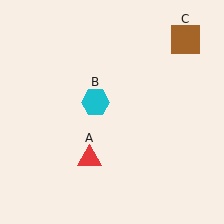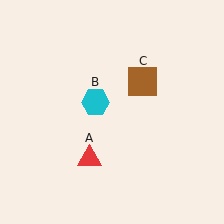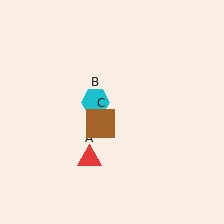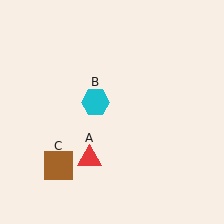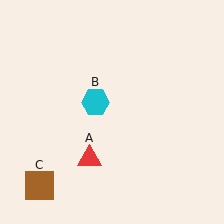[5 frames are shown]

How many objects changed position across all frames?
1 object changed position: brown square (object C).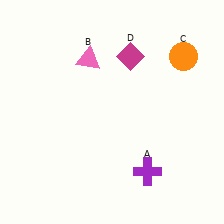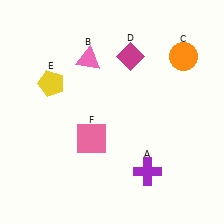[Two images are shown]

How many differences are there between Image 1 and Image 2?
There are 2 differences between the two images.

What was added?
A yellow pentagon (E), a pink square (F) were added in Image 2.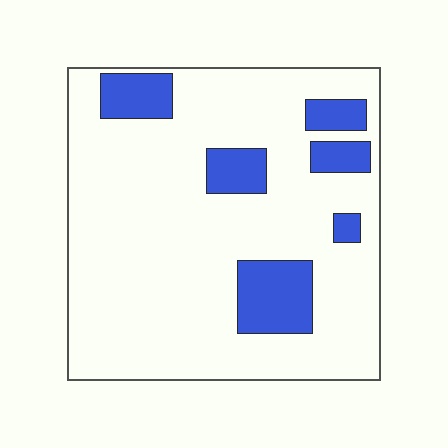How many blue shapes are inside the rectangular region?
6.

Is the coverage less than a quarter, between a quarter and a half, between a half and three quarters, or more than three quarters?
Less than a quarter.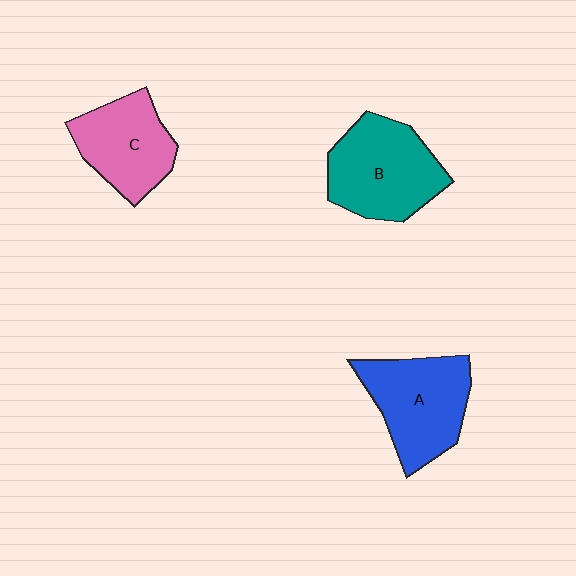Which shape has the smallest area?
Shape C (pink).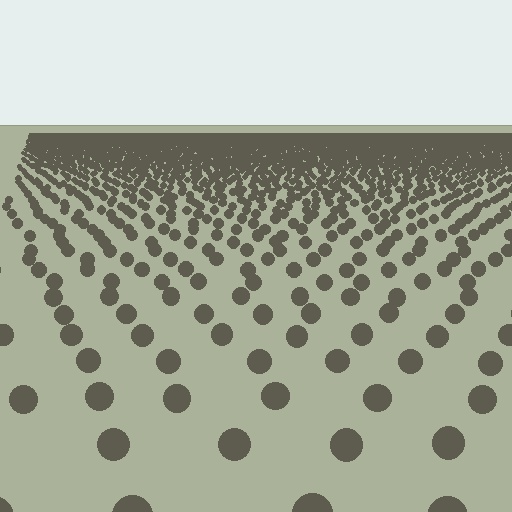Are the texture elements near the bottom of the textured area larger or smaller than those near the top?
Larger. Near the bottom, elements are closer to the viewer and appear at a bigger on-screen size.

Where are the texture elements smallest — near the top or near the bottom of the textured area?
Near the top.